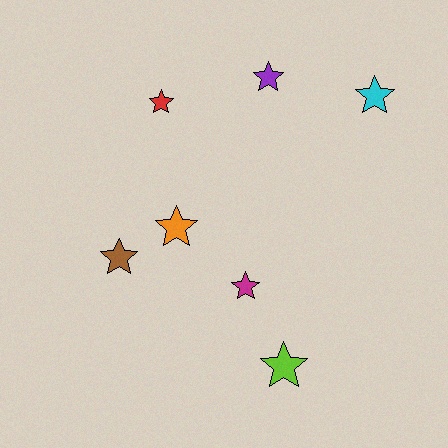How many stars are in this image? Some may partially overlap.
There are 7 stars.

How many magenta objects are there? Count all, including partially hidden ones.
There is 1 magenta object.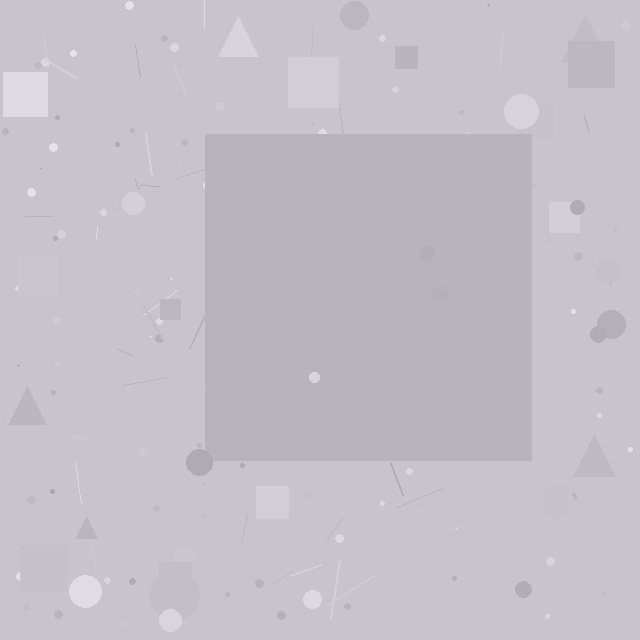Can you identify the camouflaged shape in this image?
The camouflaged shape is a square.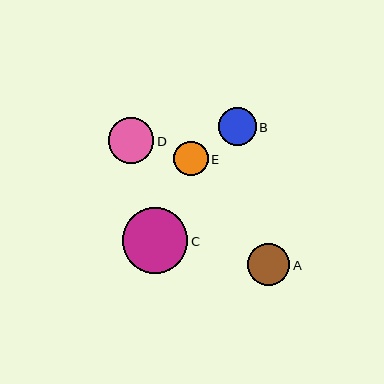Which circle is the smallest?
Circle E is the smallest with a size of approximately 34 pixels.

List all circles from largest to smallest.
From largest to smallest: C, D, A, B, E.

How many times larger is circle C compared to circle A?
Circle C is approximately 1.6 times the size of circle A.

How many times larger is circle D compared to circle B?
Circle D is approximately 1.2 times the size of circle B.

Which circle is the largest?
Circle C is the largest with a size of approximately 66 pixels.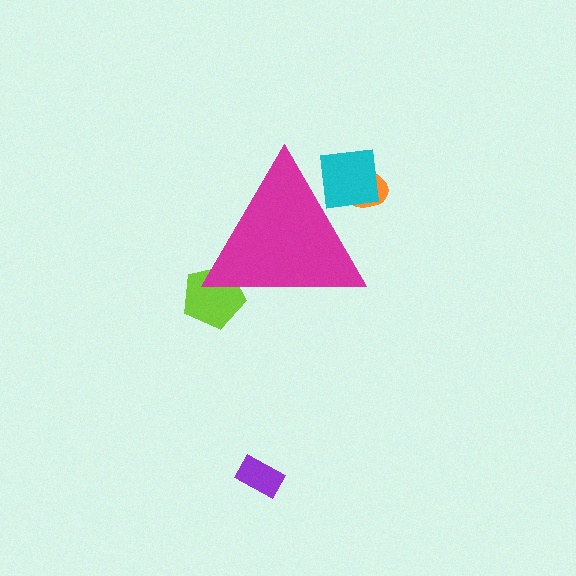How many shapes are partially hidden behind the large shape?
3 shapes are partially hidden.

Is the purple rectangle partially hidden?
No, the purple rectangle is fully visible.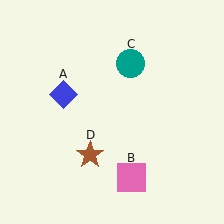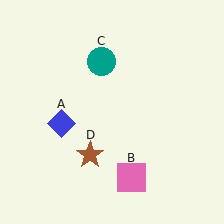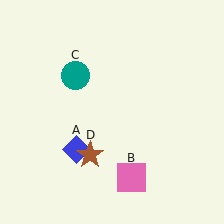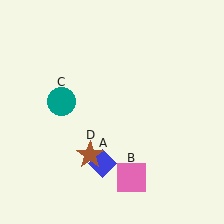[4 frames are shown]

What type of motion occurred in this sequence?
The blue diamond (object A), teal circle (object C) rotated counterclockwise around the center of the scene.